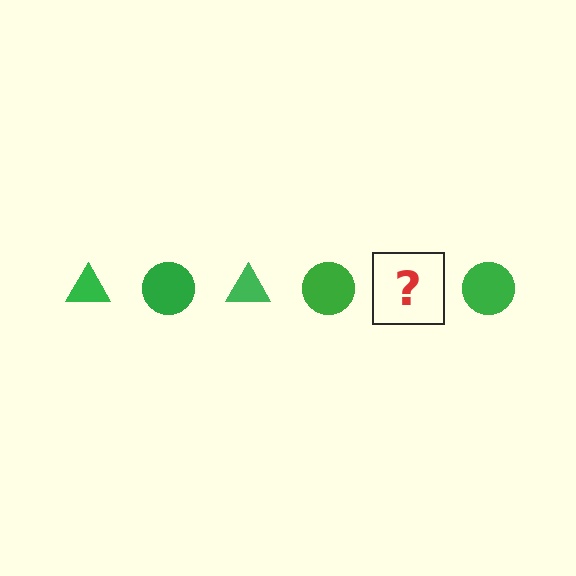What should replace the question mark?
The question mark should be replaced with a green triangle.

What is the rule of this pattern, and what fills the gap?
The rule is that the pattern cycles through triangle, circle shapes in green. The gap should be filled with a green triangle.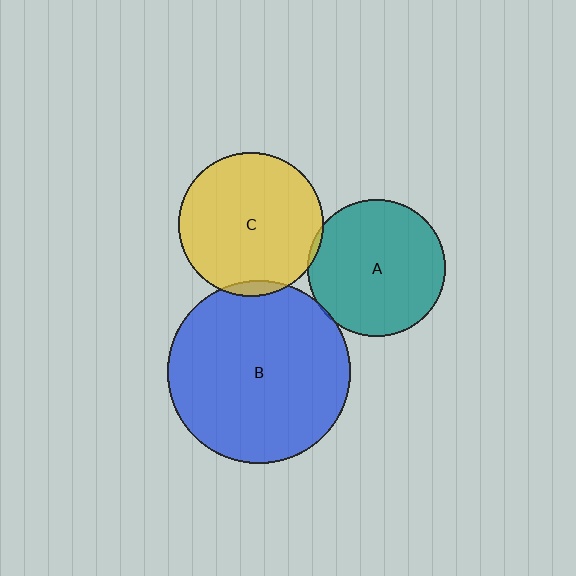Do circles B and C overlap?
Yes.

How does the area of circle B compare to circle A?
Approximately 1.8 times.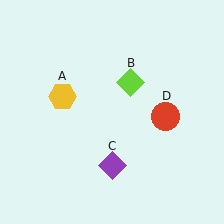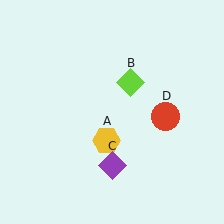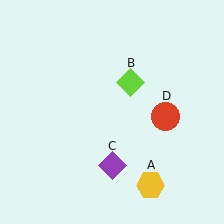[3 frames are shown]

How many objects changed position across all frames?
1 object changed position: yellow hexagon (object A).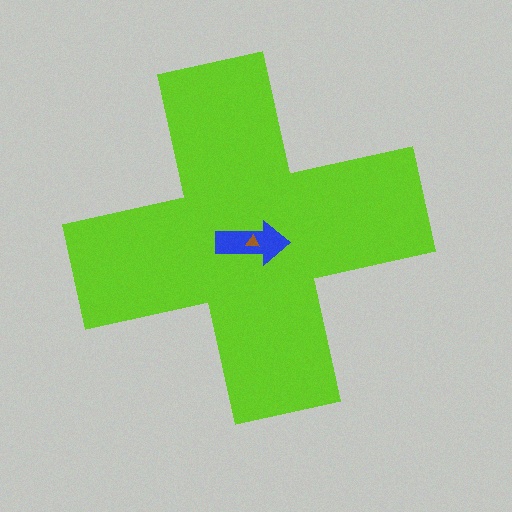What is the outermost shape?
The lime cross.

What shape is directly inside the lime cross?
The blue arrow.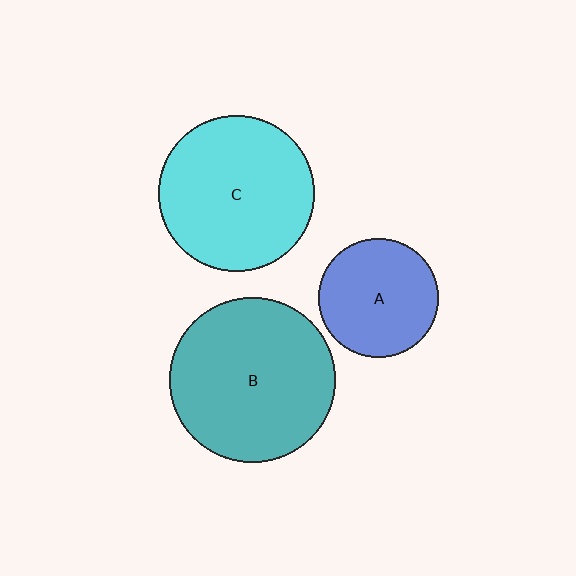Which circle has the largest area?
Circle B (teal).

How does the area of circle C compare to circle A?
Approximately 1.7 times.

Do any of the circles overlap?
No, none of the circles overlap.